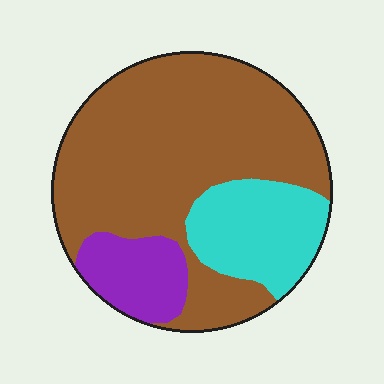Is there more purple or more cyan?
Cyan.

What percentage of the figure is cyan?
Cyan takes up less than a quarter of the figure.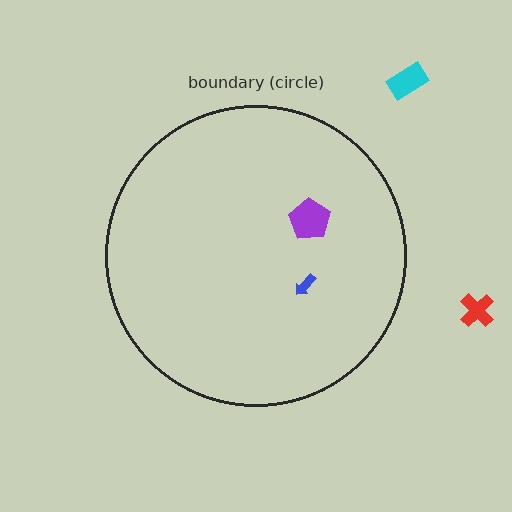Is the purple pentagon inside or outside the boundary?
Inside.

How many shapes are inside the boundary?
2 inside, 2 outside.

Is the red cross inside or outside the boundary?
Outside.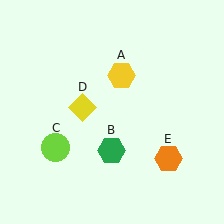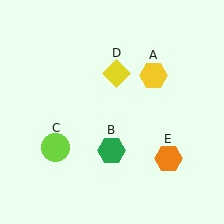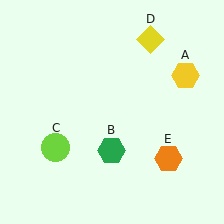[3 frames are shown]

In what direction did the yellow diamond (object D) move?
The yellow diamond (object D) moved up and to the right.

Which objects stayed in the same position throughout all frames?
Green hexagon (object B) and lime circle (object C) and orange hexagon (object E) remained stationary.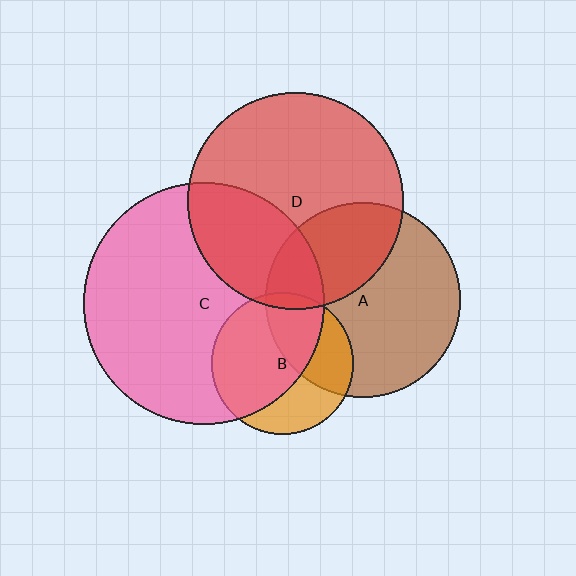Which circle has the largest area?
Circle C (pink).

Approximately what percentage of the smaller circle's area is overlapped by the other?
Approximately 5%.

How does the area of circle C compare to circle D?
Approximately 1.2 times.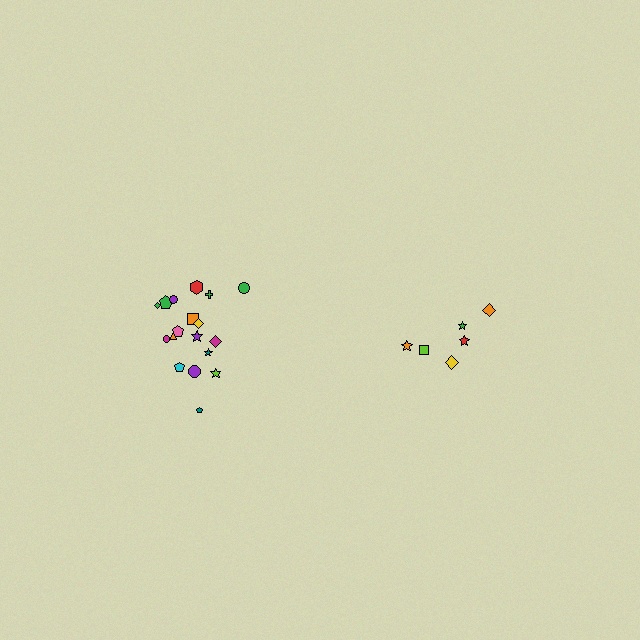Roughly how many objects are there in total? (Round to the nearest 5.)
Roughly 25 objects in total.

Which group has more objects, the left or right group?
The left group.